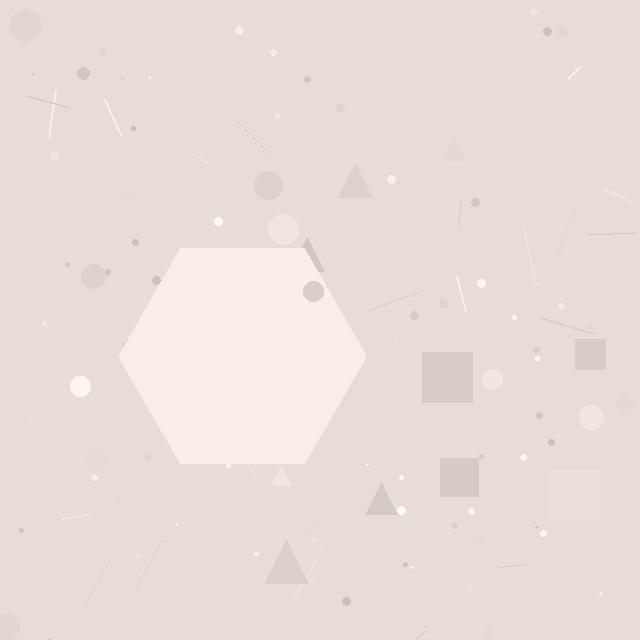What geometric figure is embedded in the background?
A hexagon is embedded in the background.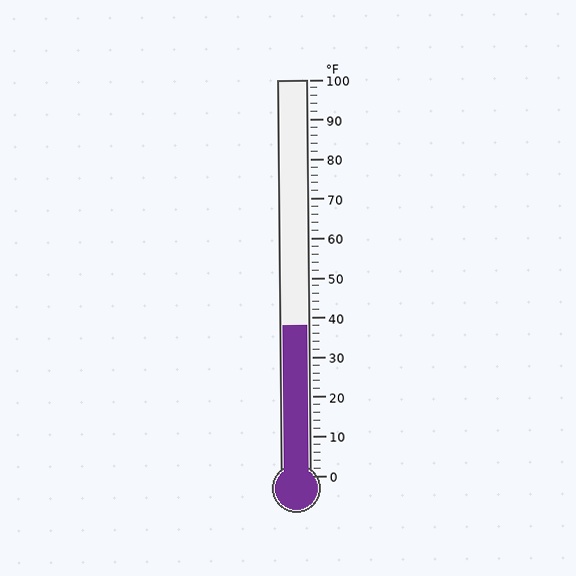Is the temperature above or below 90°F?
The temperature is below 90°F.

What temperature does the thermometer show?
The thermometer shows approximately 38°F.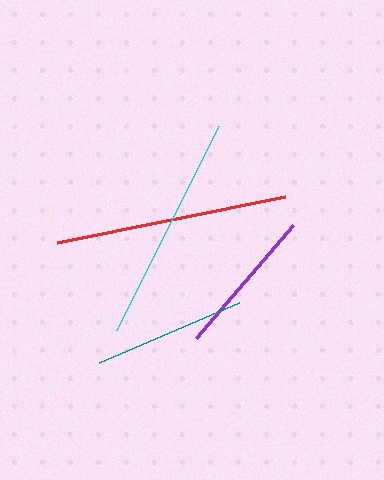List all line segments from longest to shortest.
From longest to shortest: red, cyan, teal, purple.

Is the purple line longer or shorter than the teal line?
The teal line is longer than the purple line.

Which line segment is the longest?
The red line is the longest at approximately 232 pixels.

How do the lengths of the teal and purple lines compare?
The teal and purple lines are approximately the same length.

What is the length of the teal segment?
The teal segment is approximately 153 pixels long.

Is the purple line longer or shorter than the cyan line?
The cyan line is longer than the purple line.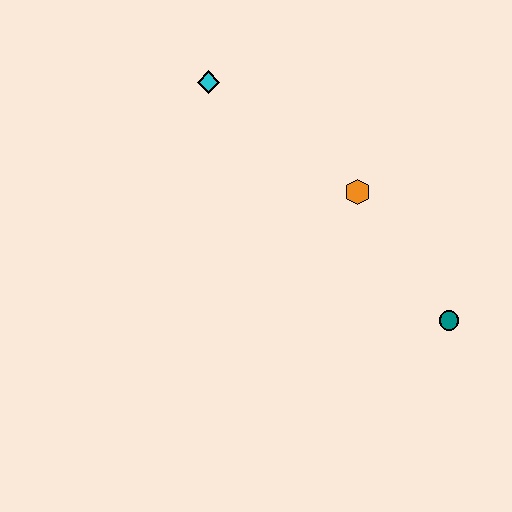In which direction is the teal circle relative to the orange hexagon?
The teal circle is below the orange hexagon.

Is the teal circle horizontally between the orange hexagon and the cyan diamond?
No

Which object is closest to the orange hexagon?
The teal circle is closest to the orange hexagon.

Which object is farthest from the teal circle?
The cyan diamond is farthest from the teal circle.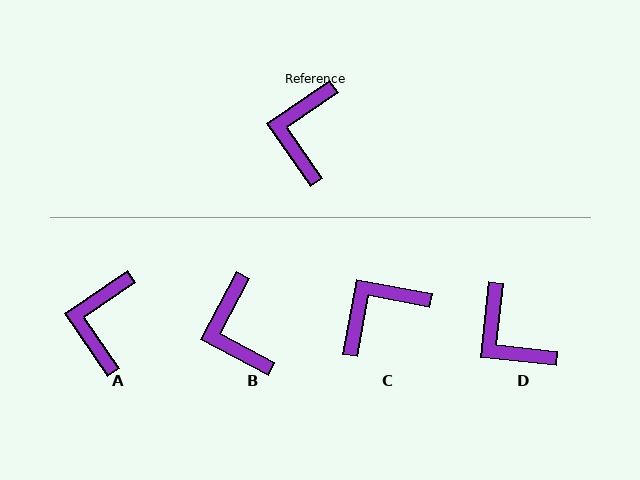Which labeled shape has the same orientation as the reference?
A.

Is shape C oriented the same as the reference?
No, it is off by about 45 degrees.